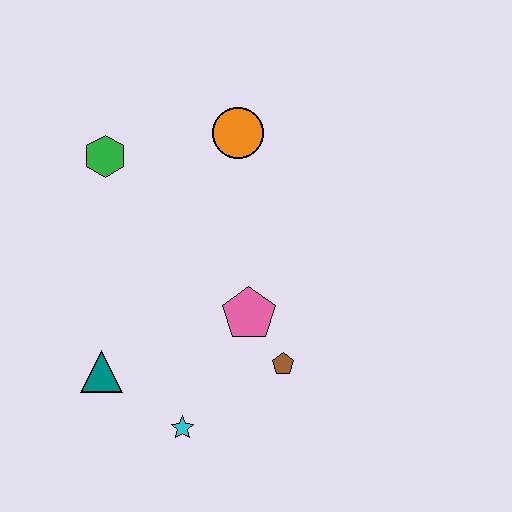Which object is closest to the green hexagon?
The orange circle is closest to the green hexagon.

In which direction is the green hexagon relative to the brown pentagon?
The green hexagon is above the brown pentagon.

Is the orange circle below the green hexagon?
No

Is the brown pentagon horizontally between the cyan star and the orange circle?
No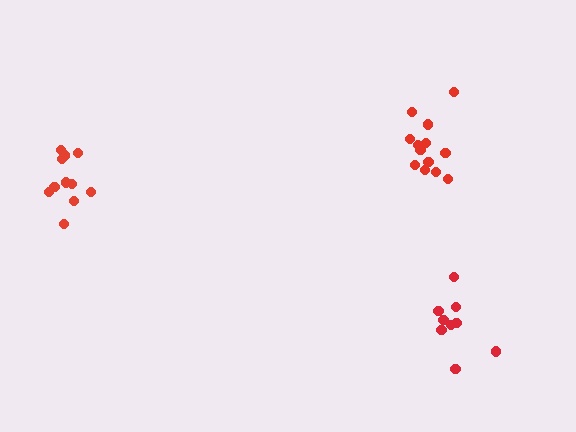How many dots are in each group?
Group 1: 9 dots, Group 2: 11 dots, Group 3: 13 dots (33 total).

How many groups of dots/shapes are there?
There are 3 groups.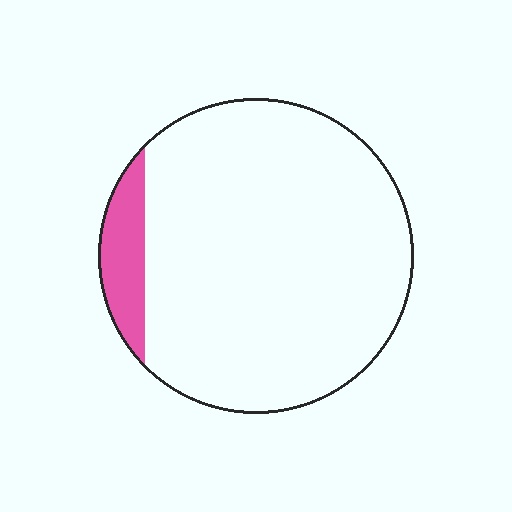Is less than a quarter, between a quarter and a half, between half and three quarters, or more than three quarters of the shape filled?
Less than a quarter.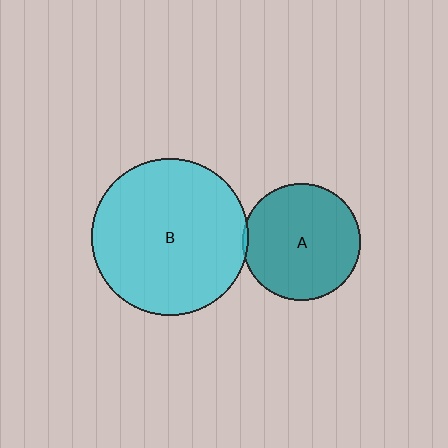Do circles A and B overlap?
Yes.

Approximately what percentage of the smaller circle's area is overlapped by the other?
Approximately 5%.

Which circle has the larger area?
Circle B (cyan).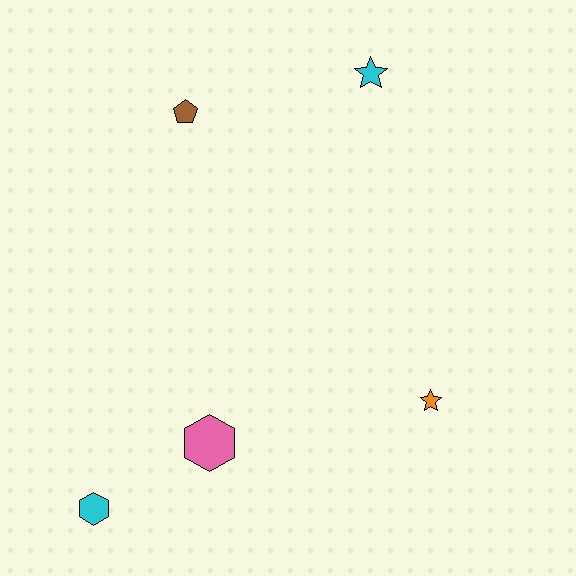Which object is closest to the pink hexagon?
The cyan hexagon is closest to the pink hexagon.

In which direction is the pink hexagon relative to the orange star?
The pink hexagon is to the left of the orange star.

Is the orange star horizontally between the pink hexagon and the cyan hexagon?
No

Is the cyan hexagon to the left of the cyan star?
Yes